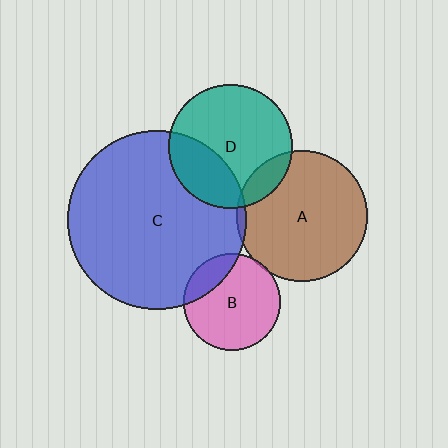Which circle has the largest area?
Circle C (blue).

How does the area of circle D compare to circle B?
Approximately 1.6 times.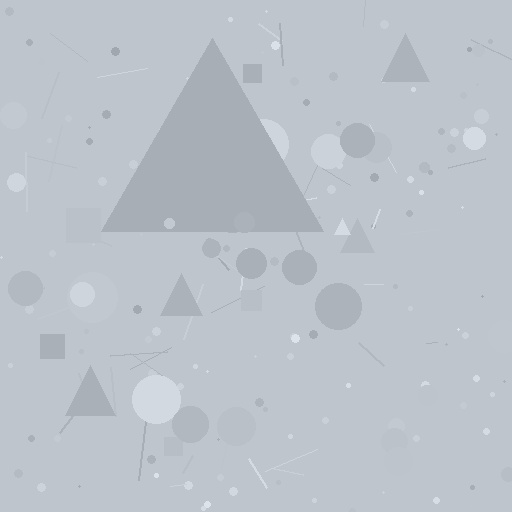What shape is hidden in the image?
A triangle is hidden in the image.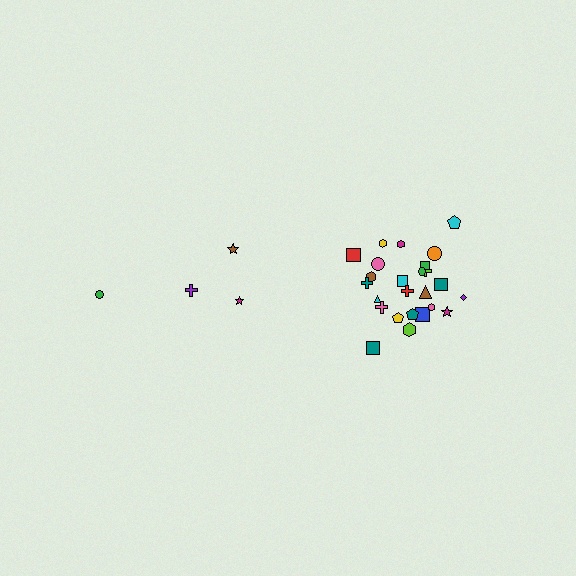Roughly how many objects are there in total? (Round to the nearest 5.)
Roughly 30 objects in total.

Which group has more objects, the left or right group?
The right group.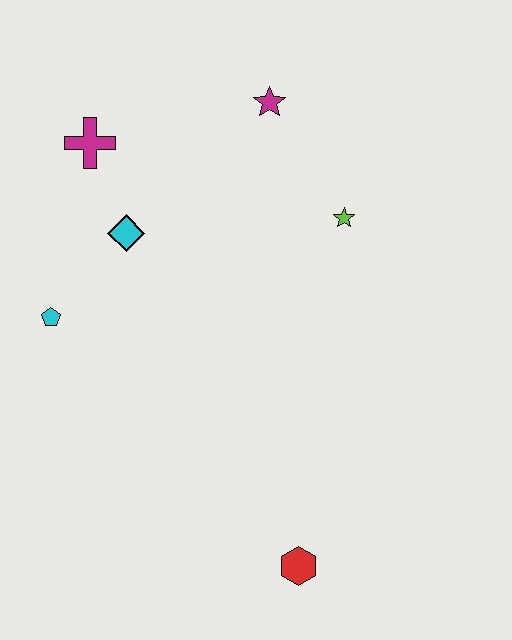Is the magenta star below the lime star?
No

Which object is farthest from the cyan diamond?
The red hexagon is farthest from the cyan diamond.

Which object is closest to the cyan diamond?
The magenta cross is closest to the cyan diamond.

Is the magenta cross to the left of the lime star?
Yes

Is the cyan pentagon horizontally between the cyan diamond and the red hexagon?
No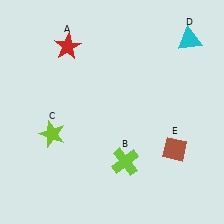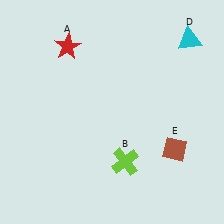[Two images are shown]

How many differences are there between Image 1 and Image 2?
There is 1 difference between the two images.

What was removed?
The lime star (C) was removed in Image 2.